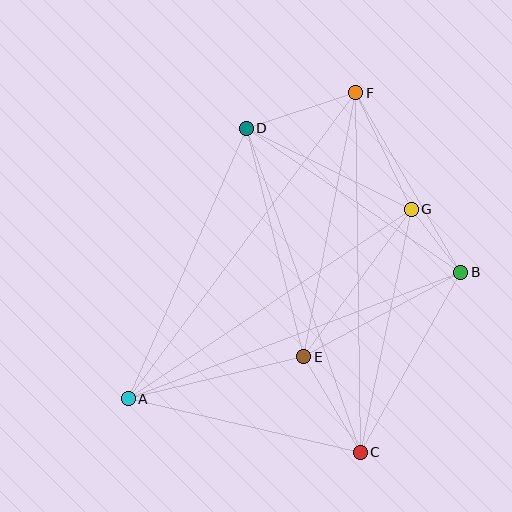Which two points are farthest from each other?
Points A and F are farthest from each other.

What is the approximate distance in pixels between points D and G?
The distance between D and G is approximately 184 pixels.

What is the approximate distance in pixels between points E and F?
The distance between E and F is approximately 269 pixels.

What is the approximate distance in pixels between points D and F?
The distance between D and F is approximately 115 pixels.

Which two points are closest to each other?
Points B and G are closest to each other.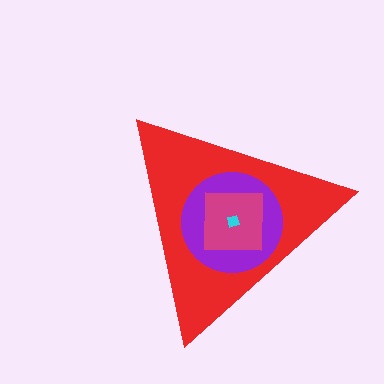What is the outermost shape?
The red triangle.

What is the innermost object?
The cyan diamond.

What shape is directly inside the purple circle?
The magenta square.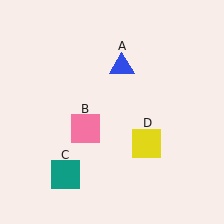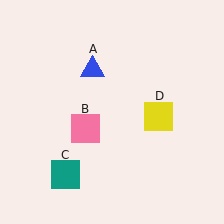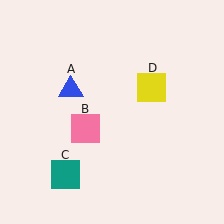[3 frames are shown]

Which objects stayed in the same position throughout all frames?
Pink square (object B) and teal square (object C) remained stationary.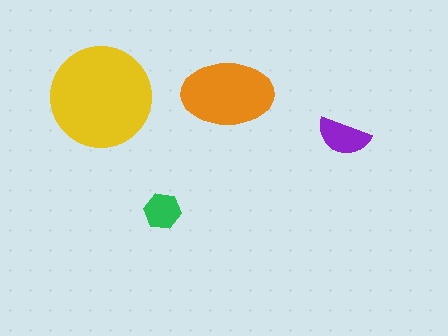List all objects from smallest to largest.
The green hexagon, the purple semicircle, the orange ellipse, the yellow circle.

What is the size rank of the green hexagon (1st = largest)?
4th.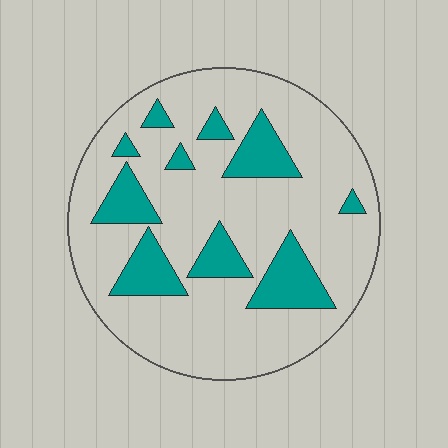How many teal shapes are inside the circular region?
10.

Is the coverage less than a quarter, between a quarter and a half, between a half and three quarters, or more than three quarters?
Less than a quarter.